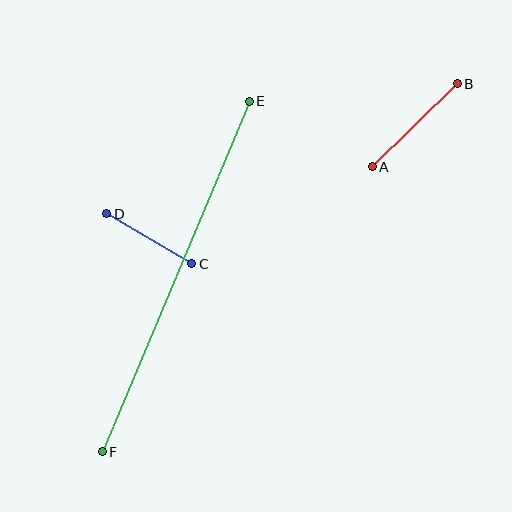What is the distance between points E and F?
The distance is approximately 380 pixels.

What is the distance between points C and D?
The distance is approximately 98 pixels.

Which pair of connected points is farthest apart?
Points E and F are farthest apart.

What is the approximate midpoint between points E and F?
The midpoint is at approximately (176, 276) pixels.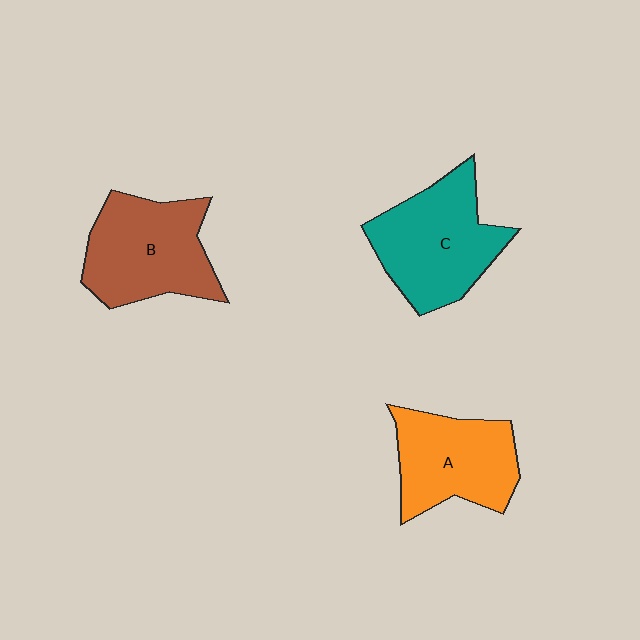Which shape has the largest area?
Shape C (teal).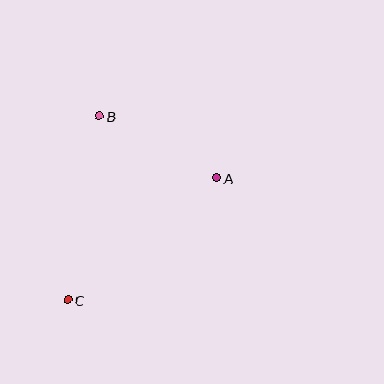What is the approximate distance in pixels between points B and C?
The distance between B and C is approximately 186 pixels.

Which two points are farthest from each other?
Points A and C are farthest from each other.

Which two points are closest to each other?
Points A and B are closest to each other.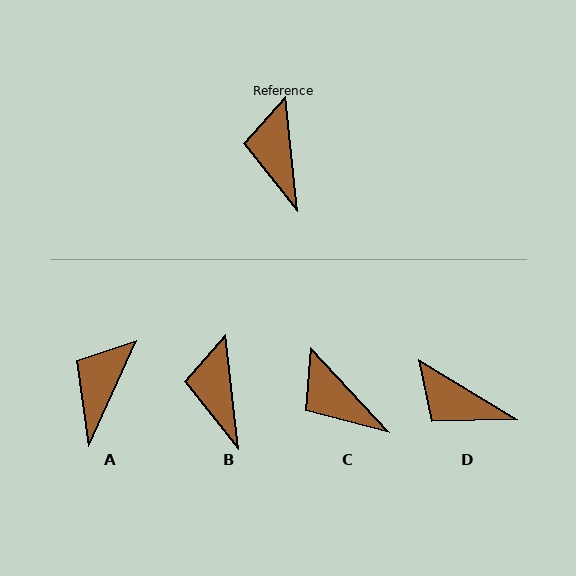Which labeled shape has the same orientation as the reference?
B.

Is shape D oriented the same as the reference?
No, it is off by about 52 degrees.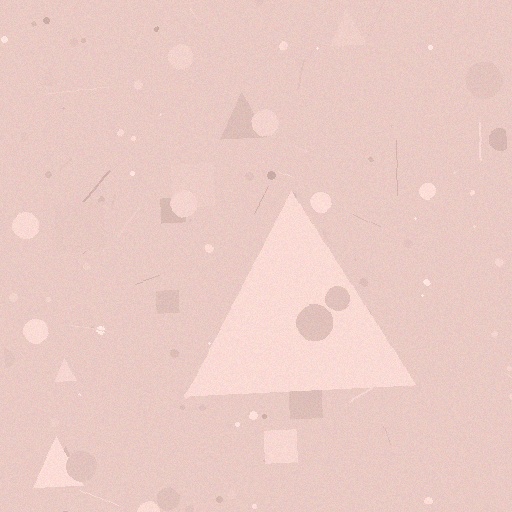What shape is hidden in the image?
A triangle is hidden in the image.